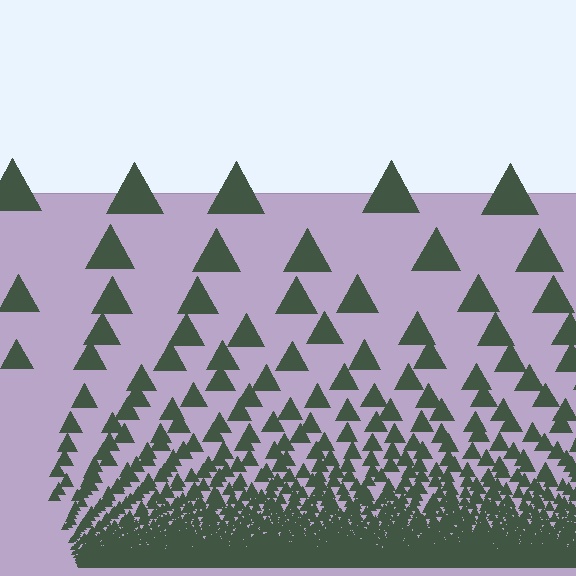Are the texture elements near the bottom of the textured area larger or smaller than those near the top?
Smaller. The gradient is inverted — elements near the bottom are smaller and denser.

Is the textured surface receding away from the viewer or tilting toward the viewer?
The surface appears to tilt toward the viewer. Texture elements get larger and sparser toward the top.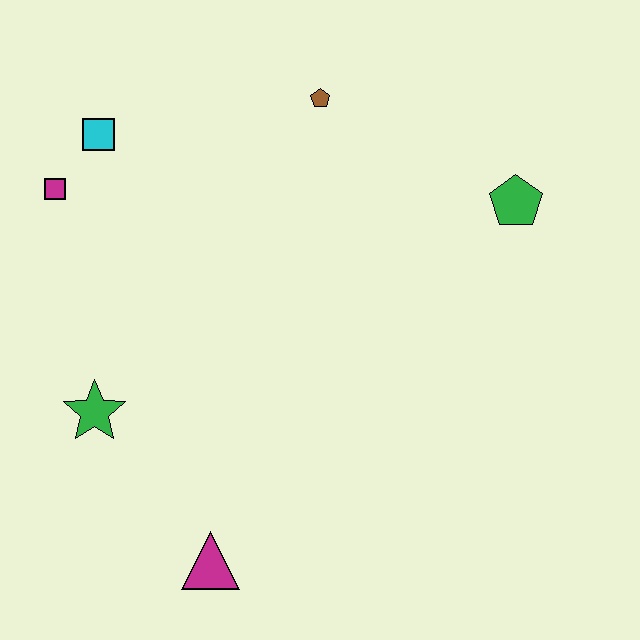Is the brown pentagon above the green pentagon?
Yes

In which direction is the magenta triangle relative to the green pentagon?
The magenta triangle is below the green pentagon.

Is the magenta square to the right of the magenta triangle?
No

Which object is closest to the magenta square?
The cyan square is closest to the magenta square.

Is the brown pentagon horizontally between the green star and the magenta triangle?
No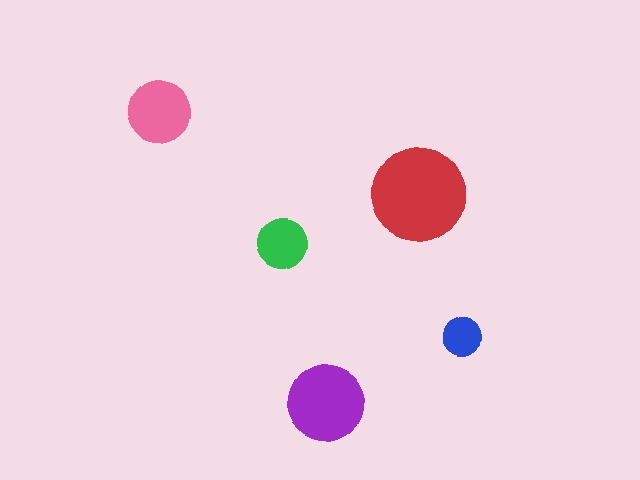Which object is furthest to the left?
The pink circle is leftmost.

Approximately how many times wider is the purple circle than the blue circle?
About 2 times wider.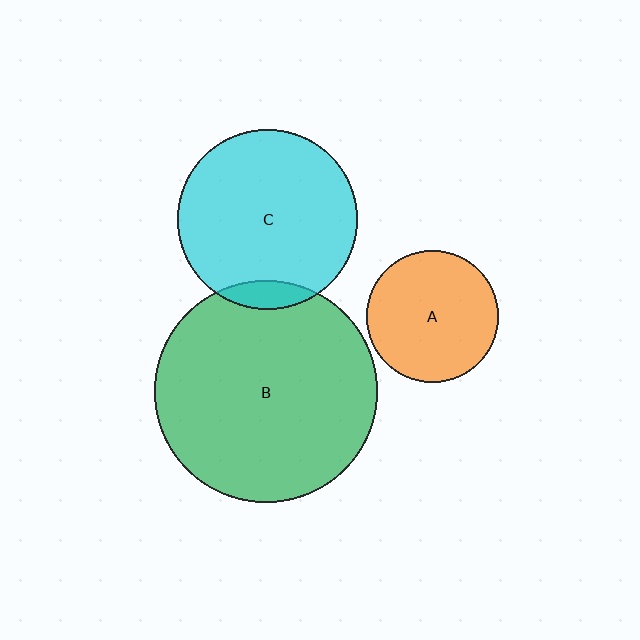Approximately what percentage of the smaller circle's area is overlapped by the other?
Approximately 10%.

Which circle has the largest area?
Circle B (green).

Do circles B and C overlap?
Yes.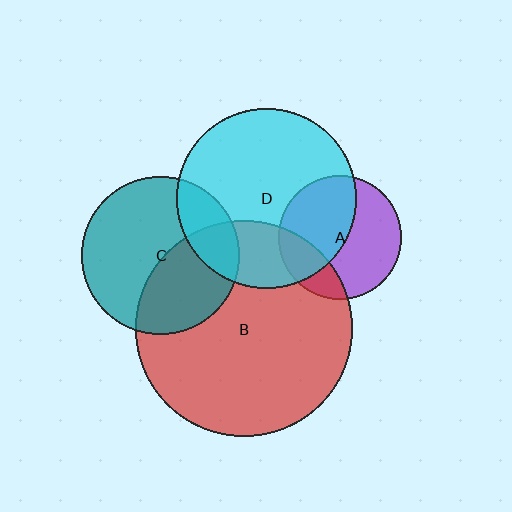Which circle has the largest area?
Circle B (red).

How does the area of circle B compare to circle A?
Approximately 3.1 times.